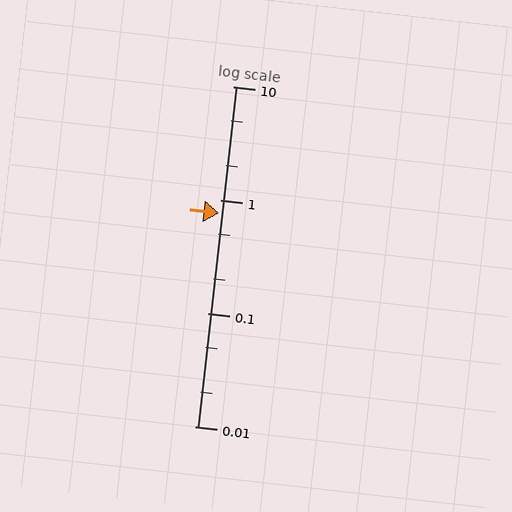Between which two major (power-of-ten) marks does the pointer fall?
The pointer is between 0.1 and 1.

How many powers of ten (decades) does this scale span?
The scale spans 3 decades, from 0.01 to 10.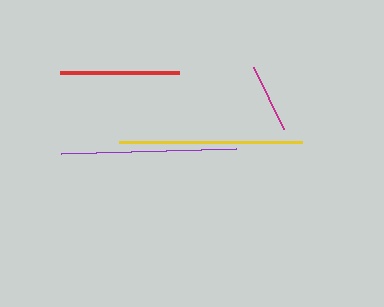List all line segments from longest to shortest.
From longest to shortest: yellow, purple, red, magenta.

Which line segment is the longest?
The yellow line is the longest at approximately 183 pixels.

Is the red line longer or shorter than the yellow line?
The yellow line is longer than the red line.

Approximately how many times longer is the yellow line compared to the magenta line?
The yellow line is approximately 2.7 times the length of the magenta line.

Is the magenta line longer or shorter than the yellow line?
The yellow line is longer than the magenta line.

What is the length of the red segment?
The red segment is approximately 119 pixels long.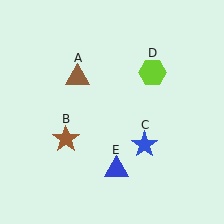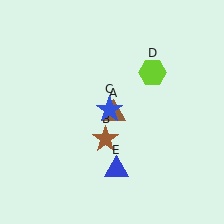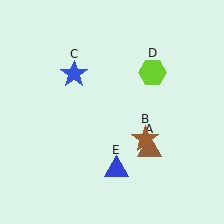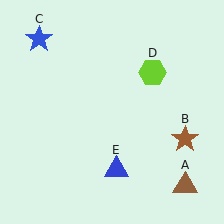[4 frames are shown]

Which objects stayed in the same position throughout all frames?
Lime hexagon (object D) and blue triangle (object E) remained stationary.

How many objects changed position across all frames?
3 objects changed position: brown triangle (object A), brown star (object B), blue star (object C).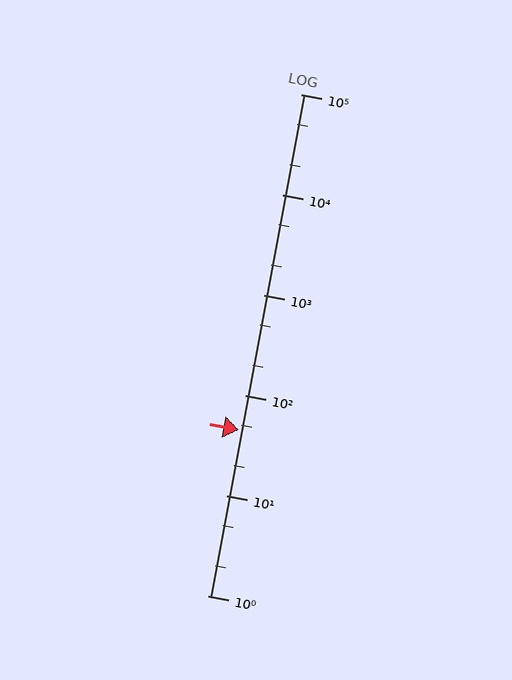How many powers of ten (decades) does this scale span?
The scale spans 5 decades, from 1 to 100000.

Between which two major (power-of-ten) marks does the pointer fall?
The pointer is between 10 and 100.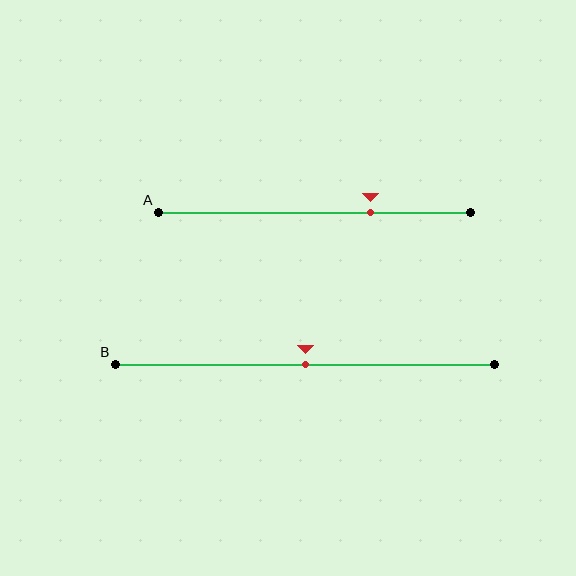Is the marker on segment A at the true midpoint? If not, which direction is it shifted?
No, the marker on segment A is shifted to the right by about 18% of the segment length.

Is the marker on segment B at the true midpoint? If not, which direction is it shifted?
Yes, the marker on segment B is at the true midpoint.